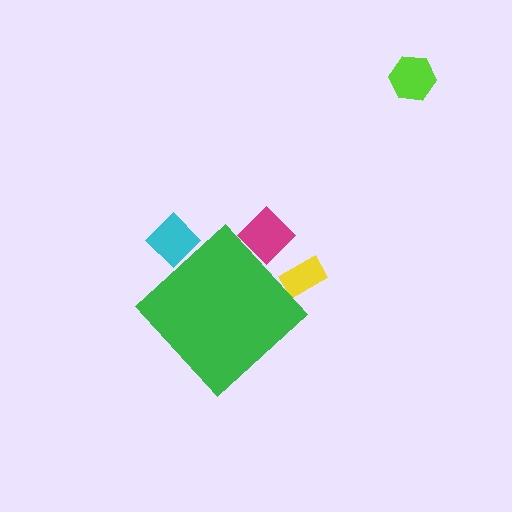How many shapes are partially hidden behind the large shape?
3 shapes are partially hidden.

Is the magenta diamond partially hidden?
Yes, the magenta diamond is partially hidden behind the green diamond.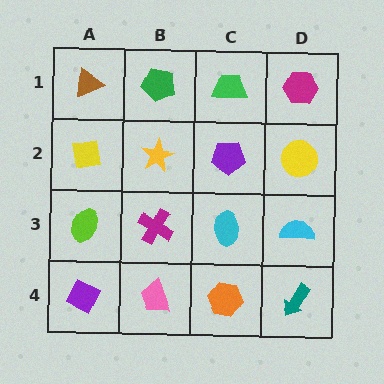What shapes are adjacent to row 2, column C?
A green trapezoid (row 1, column C), a cyan ellipse (row 3, column C), a yellow star (row 2, column B), a yellow circle (row 2, column D).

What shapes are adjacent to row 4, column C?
A cyan ellipse (row 3, column C), a pink trapezoid (row 4, column B), a teal arrow (row 4, column D).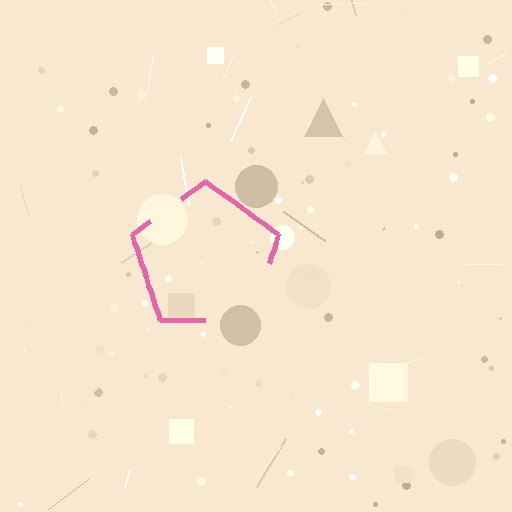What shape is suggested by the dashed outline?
The dashed outline suggests a pentagon.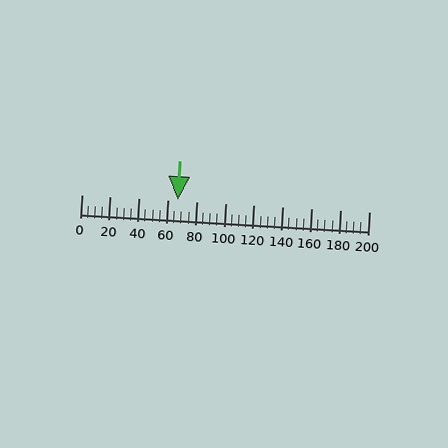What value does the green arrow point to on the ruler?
The green arrow points to approximately 67.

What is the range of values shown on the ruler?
The ruler shows values from 0 to 200.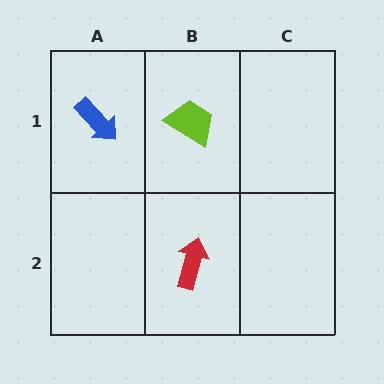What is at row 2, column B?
A red arrow.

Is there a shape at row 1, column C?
No, that cell is empty.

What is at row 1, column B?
A lime trapezoid.